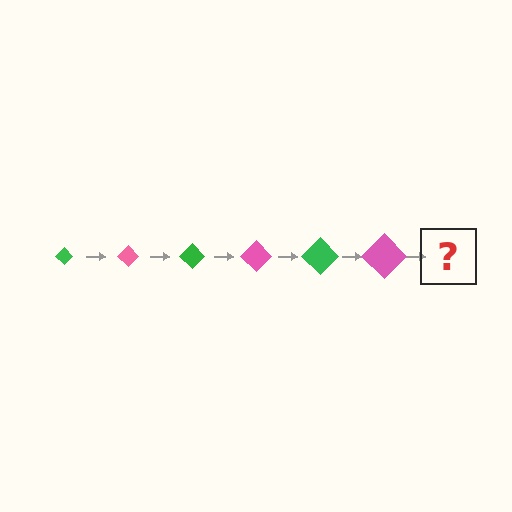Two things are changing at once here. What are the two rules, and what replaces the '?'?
The two rules are that the diamond grows larger each step and the color cycles through green and pink. The '?' should be a green diamond, larger than the previous one.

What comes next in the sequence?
The next element should be a green diamond, larger than the previous one.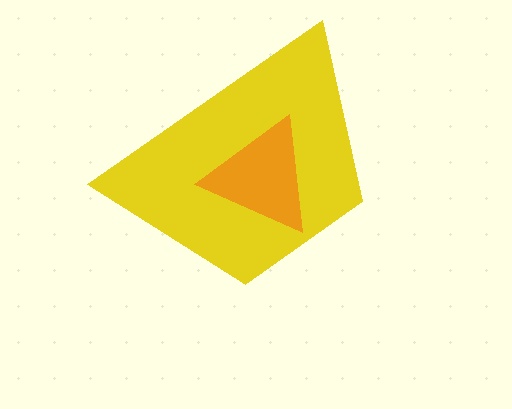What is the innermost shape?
The orange triangle.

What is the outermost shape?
The yellow trapezoid.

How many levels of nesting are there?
2.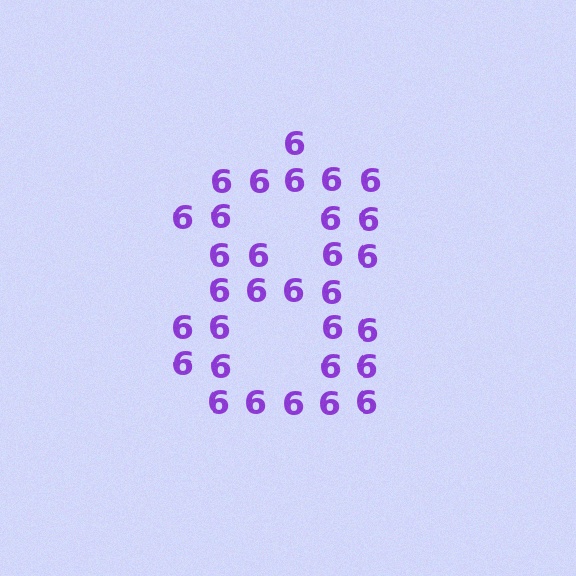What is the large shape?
The large shape is the digit 8.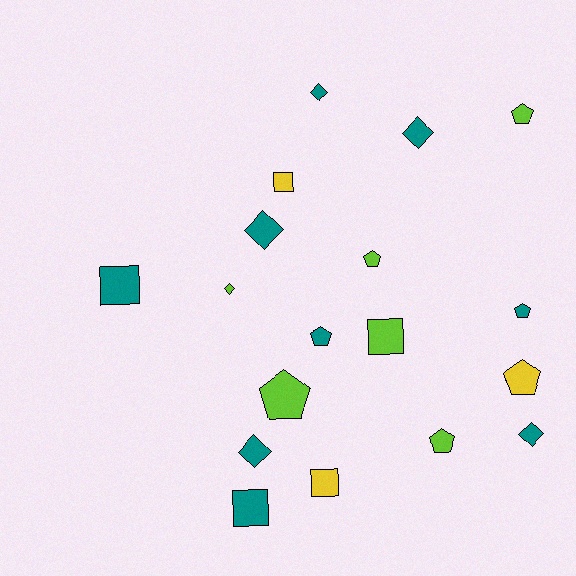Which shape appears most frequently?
Pentagon, with 7 objects.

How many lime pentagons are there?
There are 4 lime pentagons.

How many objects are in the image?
There are 18 objects.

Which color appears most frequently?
Teal, with 9 objects.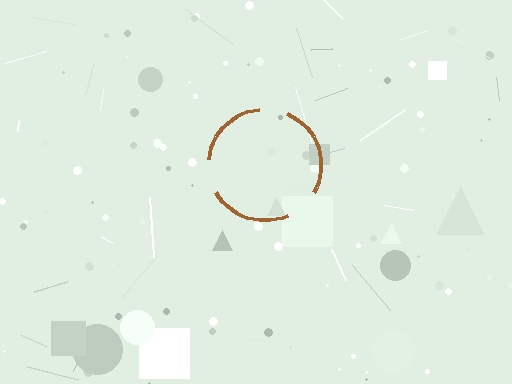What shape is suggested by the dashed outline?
The dashed outline suggests a circle.